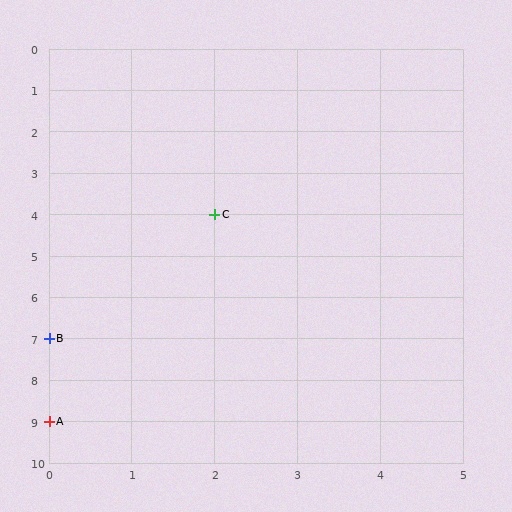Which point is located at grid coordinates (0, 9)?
Point A is at (0, 9).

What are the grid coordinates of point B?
Point B is at grid coordinates (0, 7).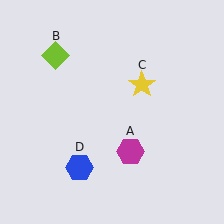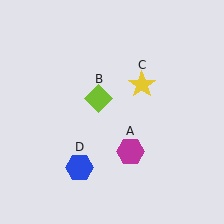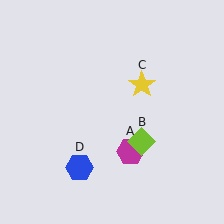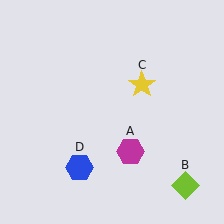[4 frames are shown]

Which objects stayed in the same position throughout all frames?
Magenta hexagon (object A) and yellow star (object C) and blue hexagon (object D) remained stationary.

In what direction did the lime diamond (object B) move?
The lime diamond (object B) moved down and to the right.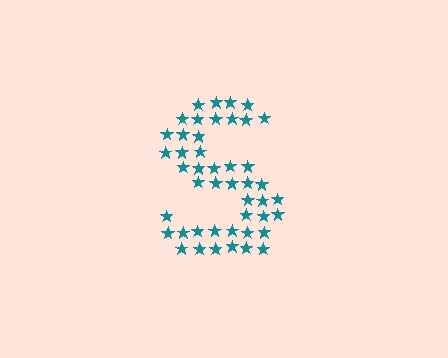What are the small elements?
The small elements are stars.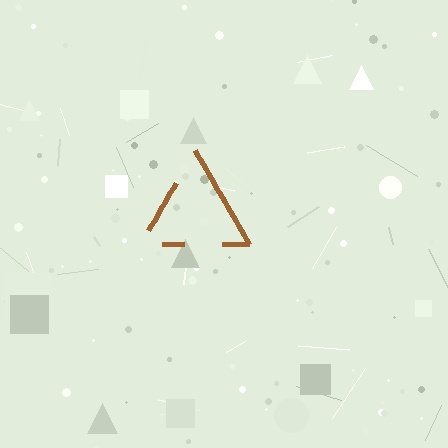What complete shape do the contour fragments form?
The contour fragments form a triangle.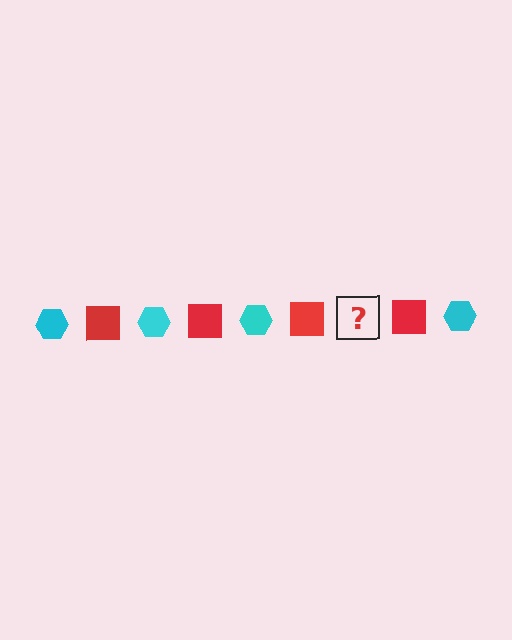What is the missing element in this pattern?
The missing element is a cyan hexagon.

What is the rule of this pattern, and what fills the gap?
The rule is that the pattern alternates between cyan hexagon and red square. The gap should be filled with a cyan hexagon.